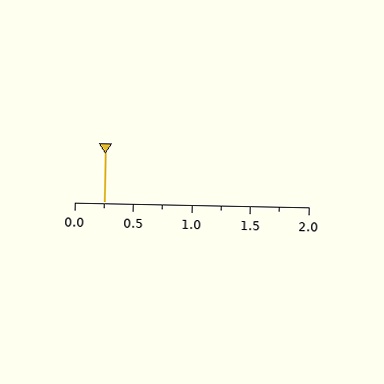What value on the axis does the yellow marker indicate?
The marker indicates approximately 0.25.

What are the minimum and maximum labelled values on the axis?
The axis runs from 0.0 to 2.0.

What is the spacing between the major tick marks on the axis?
The major ticks are spaced 0.5 apart.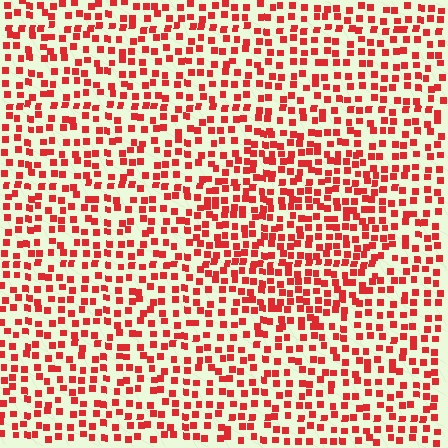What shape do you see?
I see a circle.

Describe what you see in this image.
The image contains small red elements arranged at two different densities. A circle-shaped region is visible where the elements are more densely packed than the surrounding area.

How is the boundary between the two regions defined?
The boundary is defined by a change in element density (approximately 1.5x ratio). All elements are the same color, size, and shape.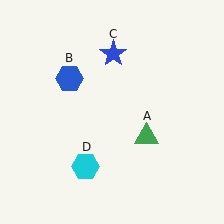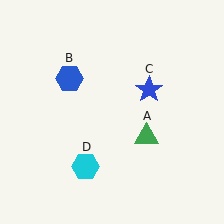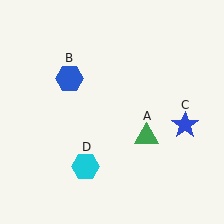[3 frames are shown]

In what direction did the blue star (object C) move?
The blue star (object C) moved down and to the right.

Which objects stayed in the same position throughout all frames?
Green triangle (object A) and blue hexagon (object B) and cyan hexagon (object D) remained stationary.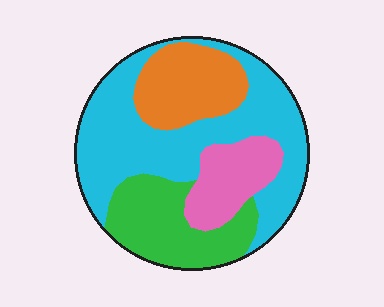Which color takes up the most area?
Cyan, at roughly 45%.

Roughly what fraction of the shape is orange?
Orange covers roughly 15% of the shape.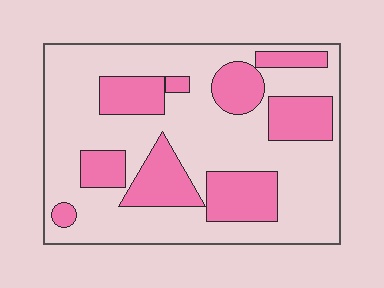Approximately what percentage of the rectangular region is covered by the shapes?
Approximately 30%.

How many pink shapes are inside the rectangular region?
9.